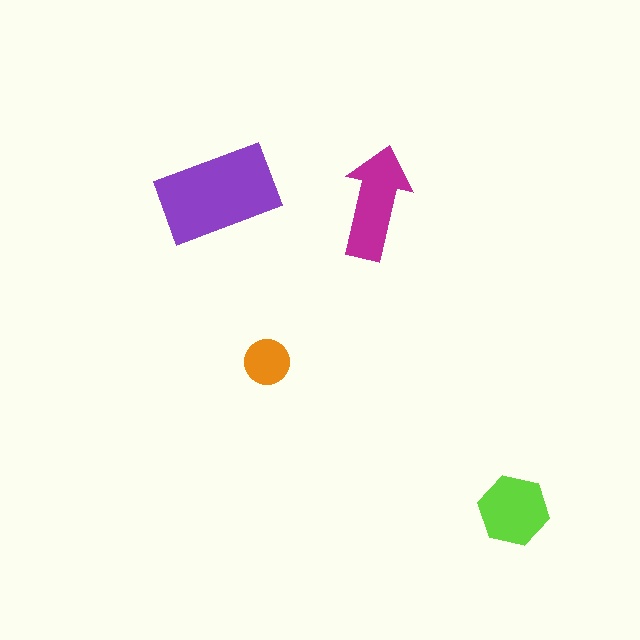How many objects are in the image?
There are 4 objects in the image.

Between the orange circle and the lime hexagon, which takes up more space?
The lime hexagon.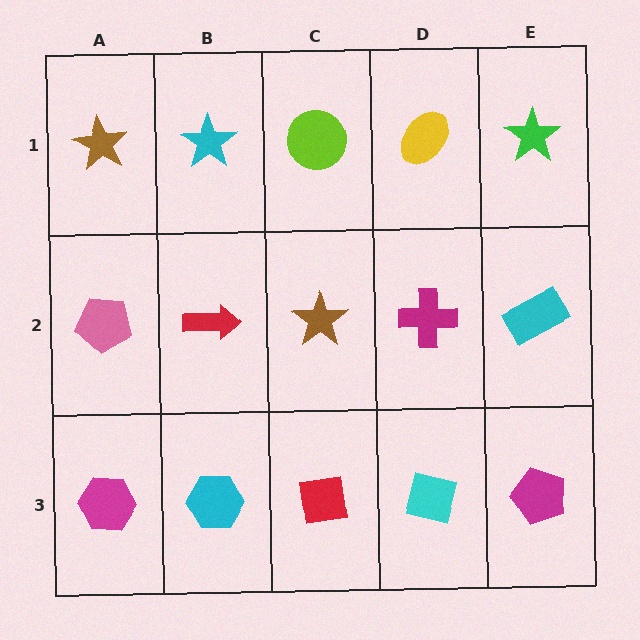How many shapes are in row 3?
5 shapes.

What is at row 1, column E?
A green star.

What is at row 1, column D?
A yellow ellipse.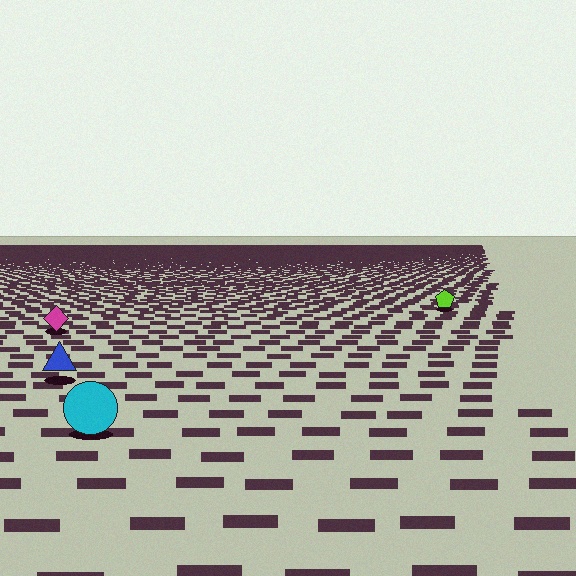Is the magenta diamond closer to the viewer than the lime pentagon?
Yes. The magenta diamond is closer — you can tell from the texture gradient: the ground texture is coarser near it.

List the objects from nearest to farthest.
From nearest to farthest: the cyan circle, the blue triangle, the magenta diamond, the lime pentagon.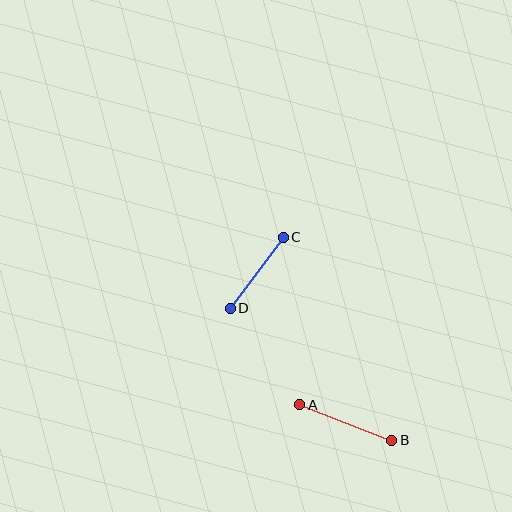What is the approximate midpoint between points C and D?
The midpoint is at approximately (257, 273) pixels.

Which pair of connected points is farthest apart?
Points A and B are farthest apart.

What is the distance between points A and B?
The distance is approximately 98 pixels.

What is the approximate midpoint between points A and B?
The midpoint is at approximately (346, 422) pixels.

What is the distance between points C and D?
The distance is approximately 89 pixels.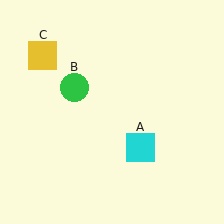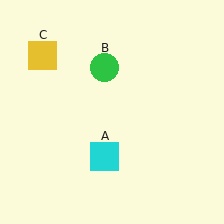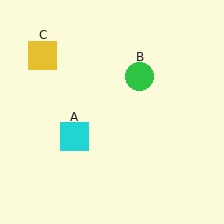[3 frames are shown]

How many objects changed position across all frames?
2 objects changed position: cyan square (object A), green circle (object B).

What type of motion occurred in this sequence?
The cyan square (object A), green circle (object B) rotated clockwise around the center of the scene.